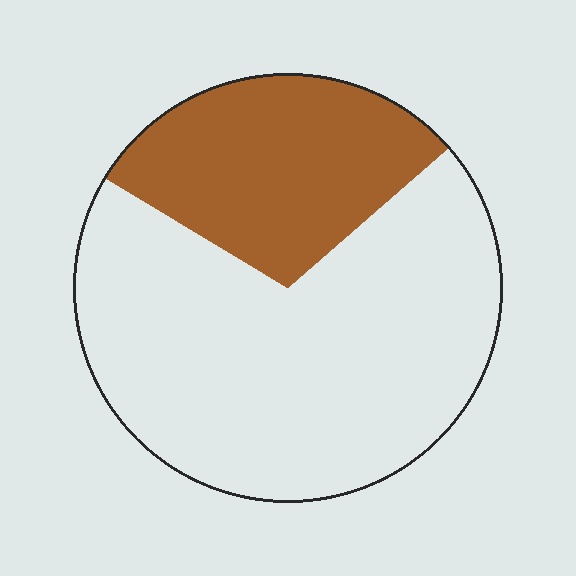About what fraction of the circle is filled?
About one third (1/3).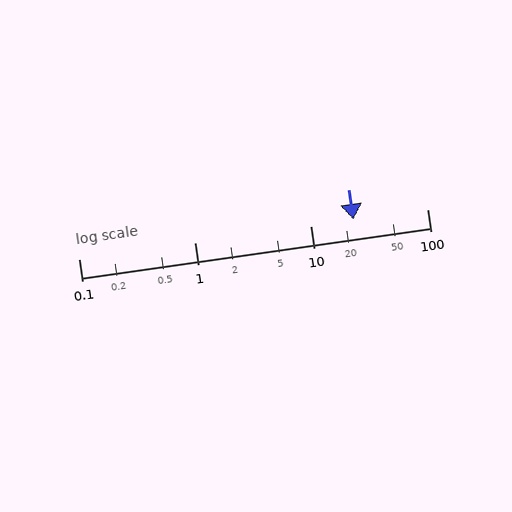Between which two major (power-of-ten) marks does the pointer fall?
The pointer is between 10 and 100.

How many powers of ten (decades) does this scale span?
The scale spans 3 decades, from 0.1 to 100.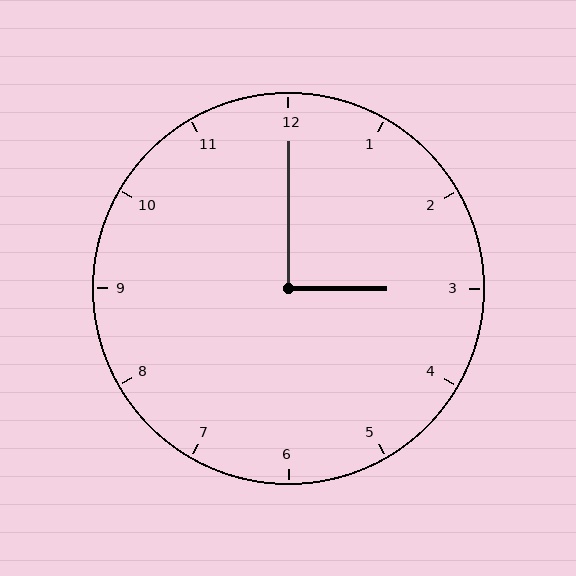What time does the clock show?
3:00.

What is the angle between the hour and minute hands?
Approximately 90 degrees.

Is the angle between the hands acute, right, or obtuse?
It is right.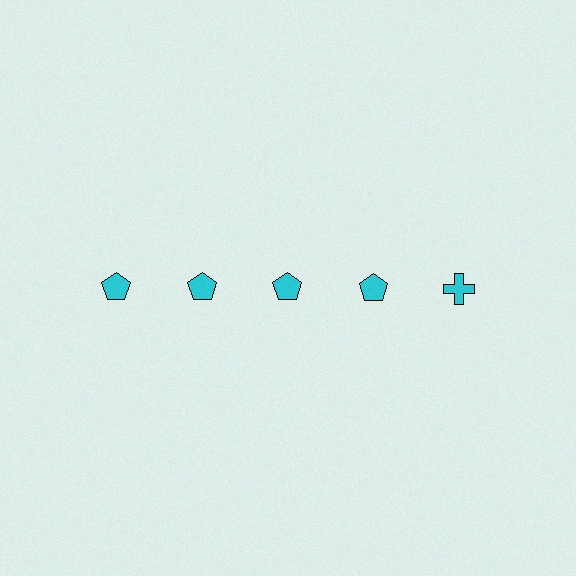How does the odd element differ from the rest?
It has a different shape: cross instead of pentagon.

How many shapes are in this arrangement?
There are 5 shapes arranged in a grid pattern.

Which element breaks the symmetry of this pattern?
The cyan cross in the top row, rightmost column breaks the symmetry. All other shapes are cyan pentagons.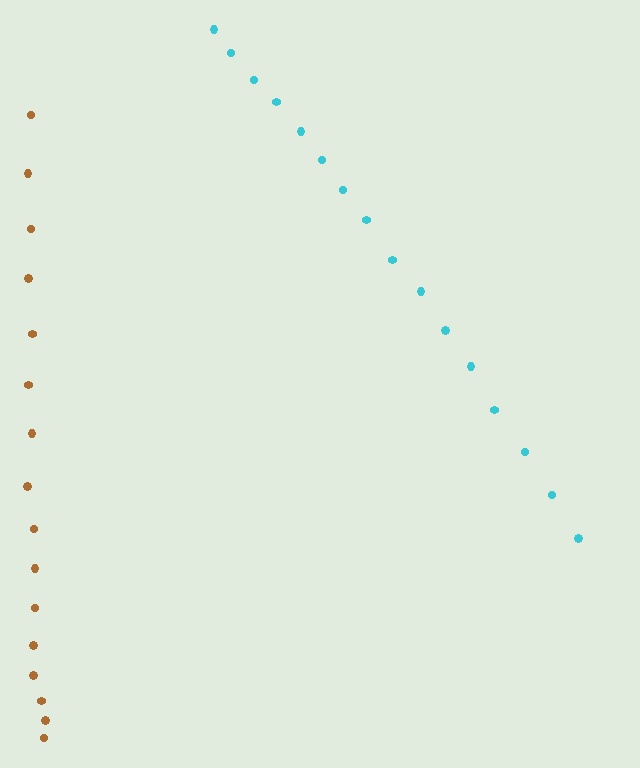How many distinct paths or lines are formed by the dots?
There are 2 distinct paths.